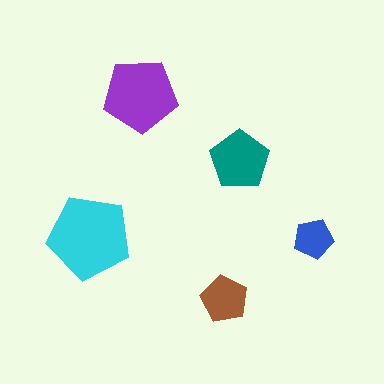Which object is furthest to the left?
The cyan pentagon is leftmost.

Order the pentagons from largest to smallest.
the cyan one, the purple one, the teal one, the brown one, the blue one.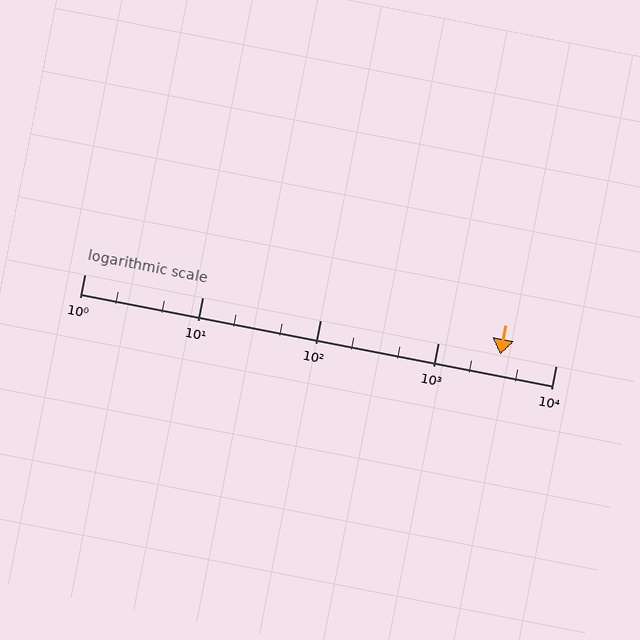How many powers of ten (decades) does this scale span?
The scale spans 4 decades, from 1 to 10000.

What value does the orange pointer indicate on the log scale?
The pointer indicates approximately 3400.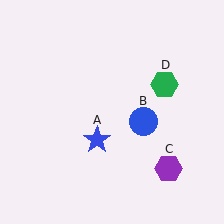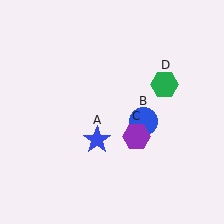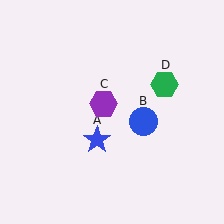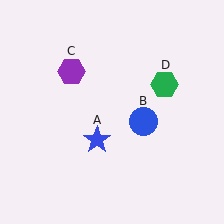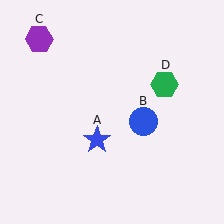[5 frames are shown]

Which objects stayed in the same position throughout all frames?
Blue star (object A) and blue circle (object B) and green hexagon (object D) remained stationary.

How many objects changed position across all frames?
1 object changed position: purple hexagon (object C).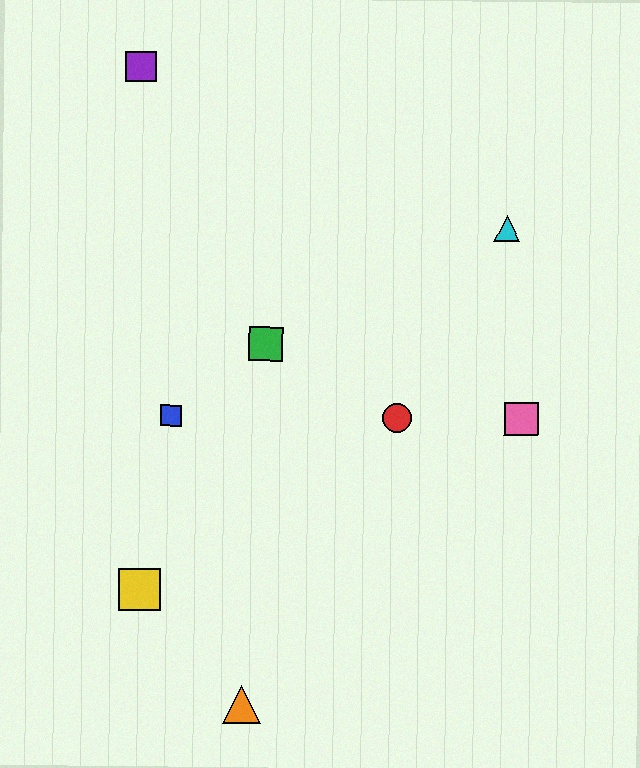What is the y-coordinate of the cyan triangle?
The cyan triangle is at y≈228.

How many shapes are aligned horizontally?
3 shapes (the red circle, the blue square, the pink square) are aligned horizontally.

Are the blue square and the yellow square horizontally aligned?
No, the blue square is at y≈415 and the yellow square is at y≈590.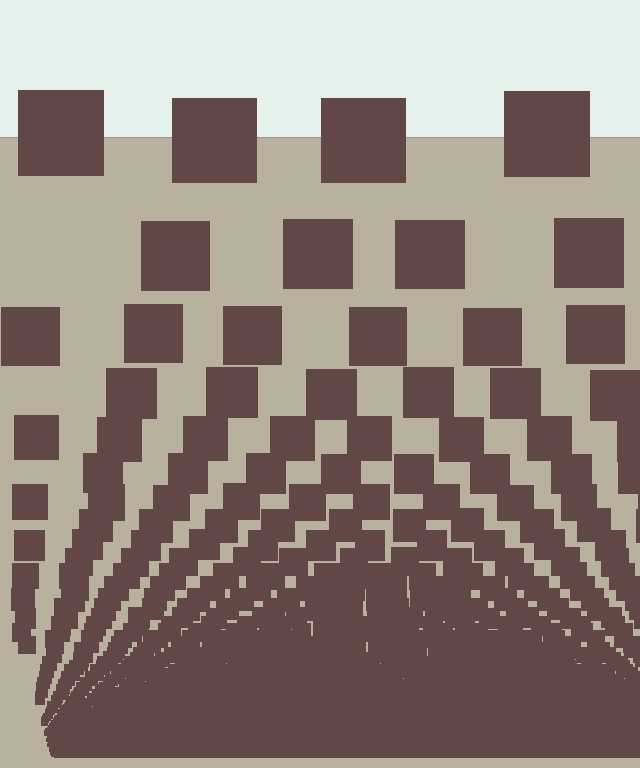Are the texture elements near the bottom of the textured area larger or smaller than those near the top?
Smaller. The gradient is inverted — elements near the bottom are smaller and denser.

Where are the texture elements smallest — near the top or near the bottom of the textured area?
Near the bottom.